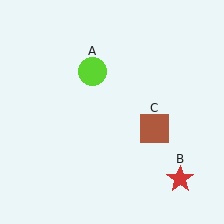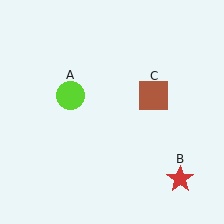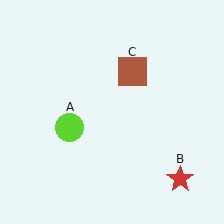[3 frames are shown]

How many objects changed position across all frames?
2 objects changed position: lime circle (object A), brown square (object C).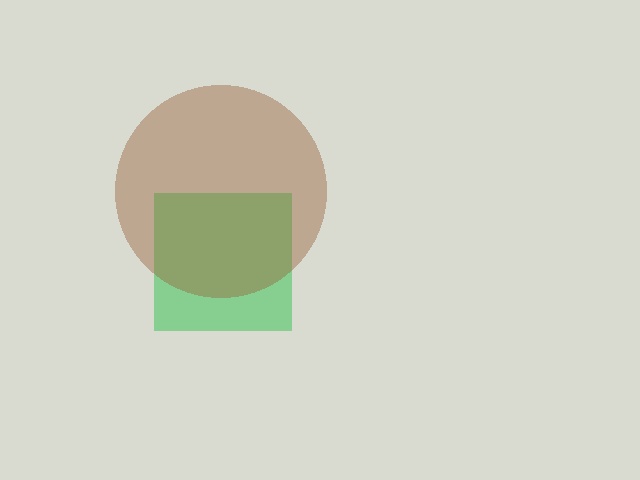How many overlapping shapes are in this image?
There are 2 overlapping shapes in the image.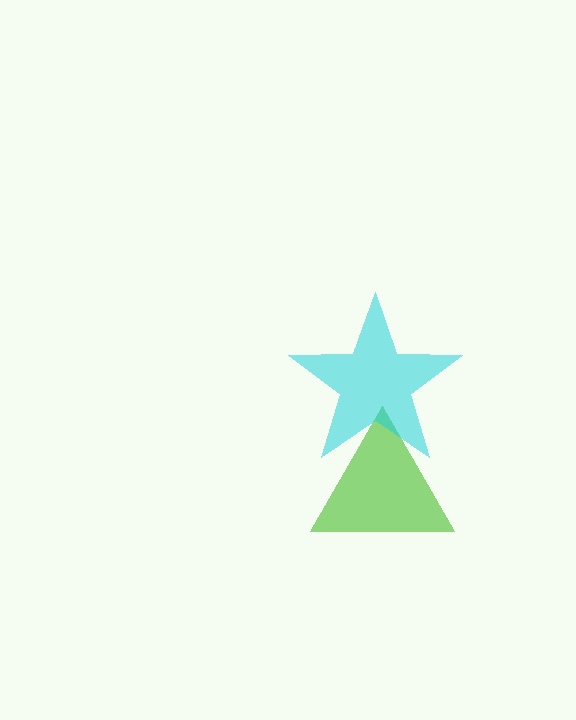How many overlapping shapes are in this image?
There are 2 overlapping shapes in the image.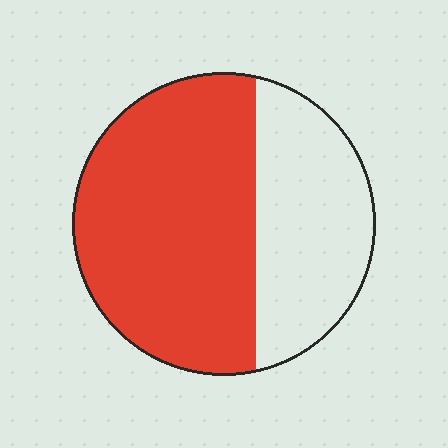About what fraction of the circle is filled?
About five eighths (5/8).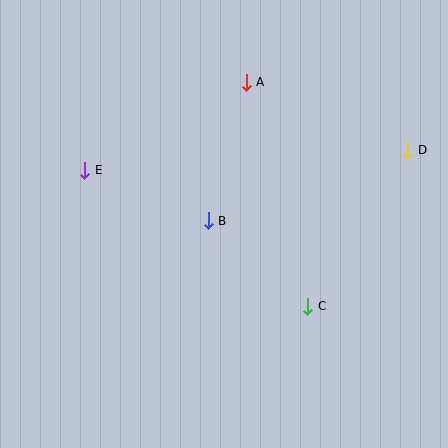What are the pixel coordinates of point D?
Point D is at (408, 150).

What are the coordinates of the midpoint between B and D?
The midpoint between B and D is at (308, 186).